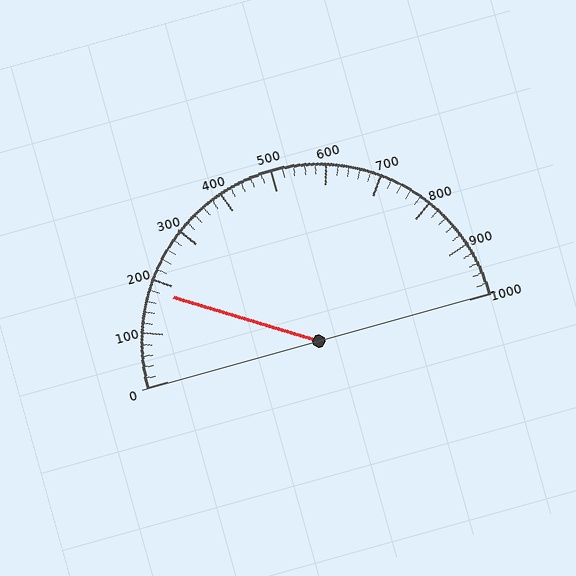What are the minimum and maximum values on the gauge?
The gauge ranges from 0 to 1000.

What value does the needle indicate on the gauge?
The needle indicates approximately 180.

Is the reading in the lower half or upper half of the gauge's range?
The reading is in the lower half of the range (0 to 1000).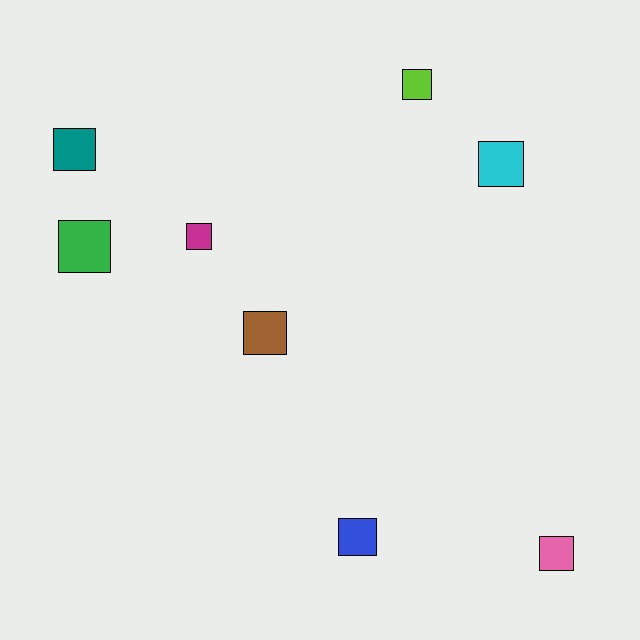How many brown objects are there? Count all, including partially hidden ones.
There is 1 brown object.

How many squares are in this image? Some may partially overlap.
There are 8 squares.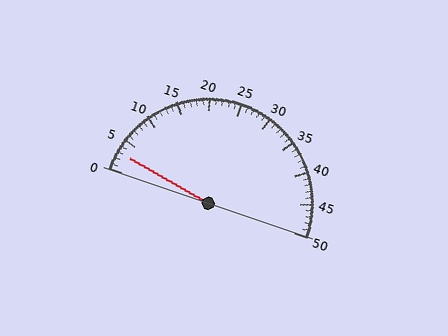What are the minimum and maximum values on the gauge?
The gauge ranges from 0 to 50.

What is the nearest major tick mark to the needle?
The nearest major tick mark is 5.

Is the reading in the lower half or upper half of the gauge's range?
The reading is in the lower half of the range (0 to 50).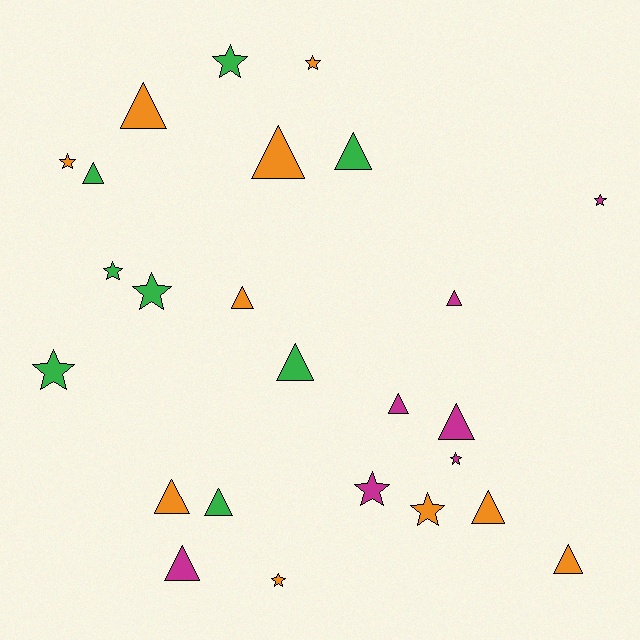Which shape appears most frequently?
Triangle, with 14 objects.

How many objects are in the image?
There are 25 objects.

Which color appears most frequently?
Orange, with 10 objects.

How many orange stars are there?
There are 4 orange stars.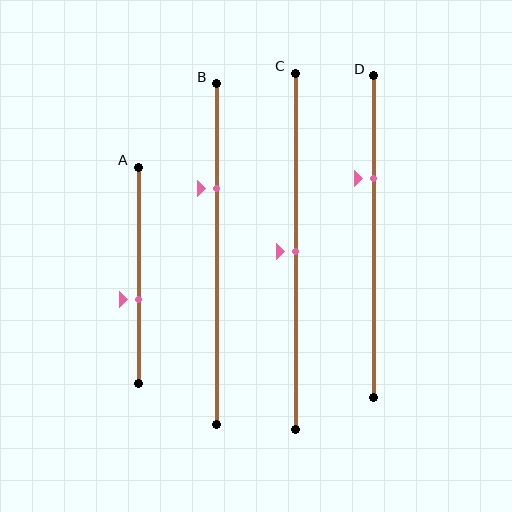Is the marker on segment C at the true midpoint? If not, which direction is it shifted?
Yes, the marker on segment C is at the true midpoint.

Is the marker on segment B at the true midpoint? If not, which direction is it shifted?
No, the marker on segment B is shifted upward by about 19% of the segment length.